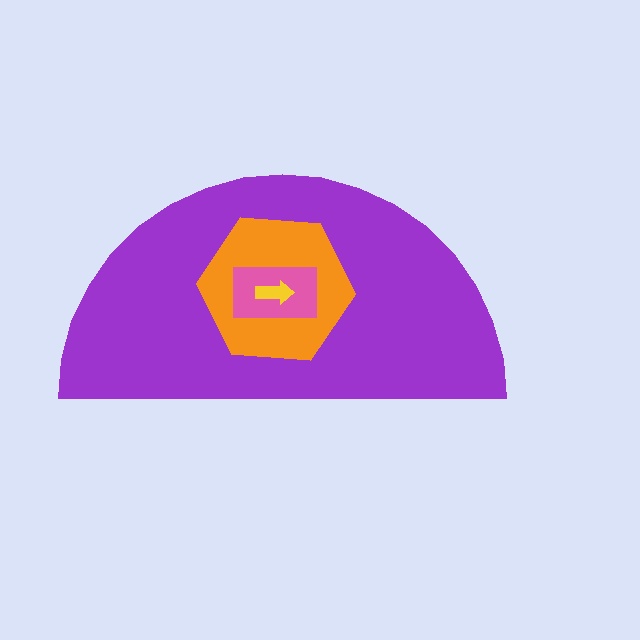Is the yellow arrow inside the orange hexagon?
Yes.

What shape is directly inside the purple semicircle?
The orange hexagon.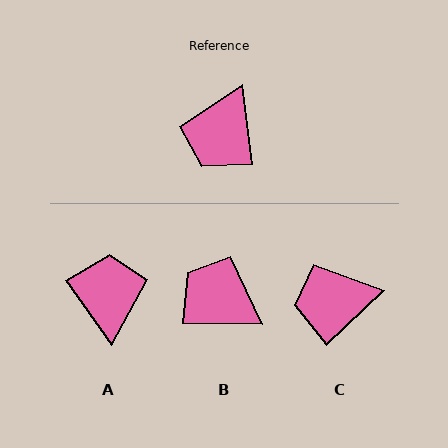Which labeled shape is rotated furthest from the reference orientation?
A, about 152 degrees away.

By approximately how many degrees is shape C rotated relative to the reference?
Approximately 53 degrees clockwise.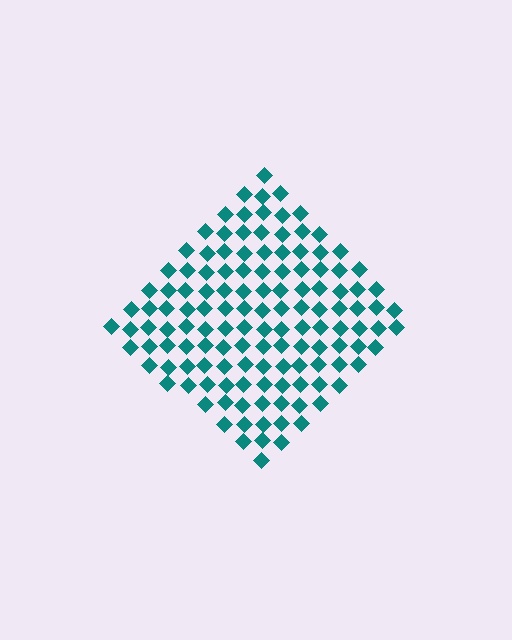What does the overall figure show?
The overall figure shows a diamond.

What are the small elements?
The small elements are diamonds.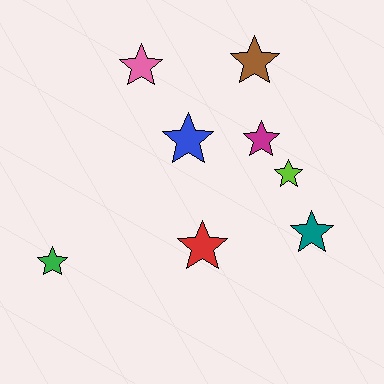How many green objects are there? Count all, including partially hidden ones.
There is 1 green object.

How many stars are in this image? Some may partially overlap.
There are 8 stars.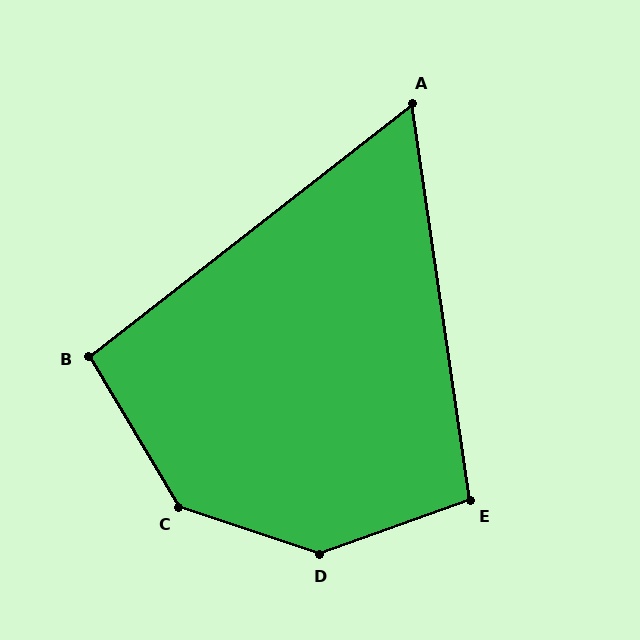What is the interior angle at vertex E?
Approximately 102 degrees (obtuse).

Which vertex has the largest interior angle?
D, at approximately 142 degrees.